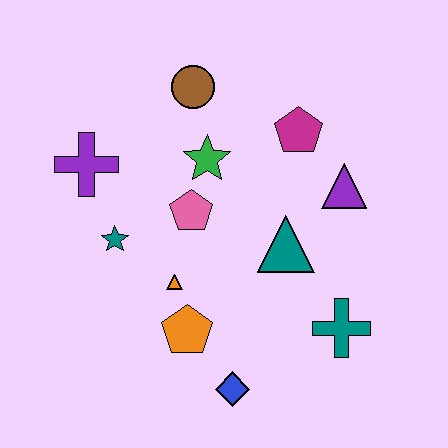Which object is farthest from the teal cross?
The purple cross is farthest from the teal cross.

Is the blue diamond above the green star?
No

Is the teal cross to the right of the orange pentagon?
Yes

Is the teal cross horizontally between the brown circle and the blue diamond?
No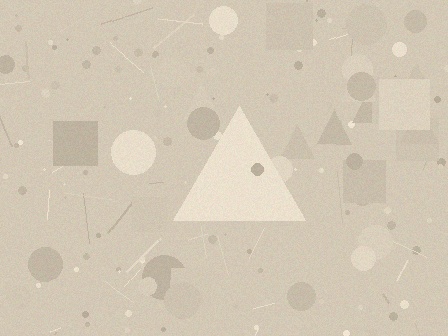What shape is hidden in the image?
A triangle is hidden in the image.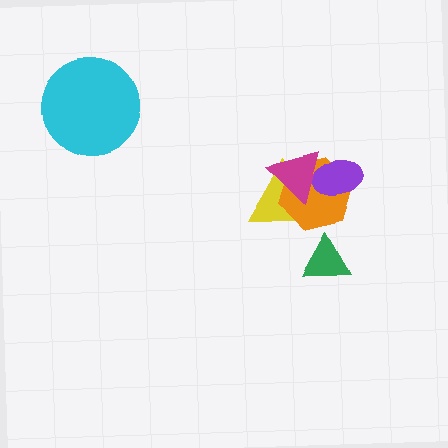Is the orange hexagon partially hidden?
Yes, it is partially covered by another shape.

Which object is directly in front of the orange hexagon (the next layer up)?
The purple ellipse is directly in front of the orange hexagon.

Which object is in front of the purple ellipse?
The magenta triangle is in front of the purple ellipse.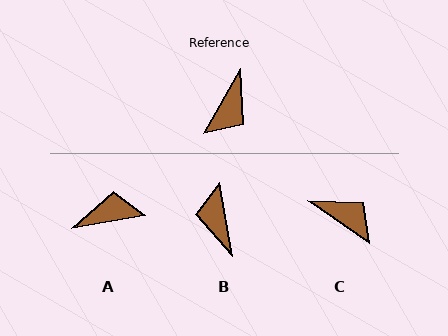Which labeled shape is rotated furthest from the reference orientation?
B, about 141 degrees away.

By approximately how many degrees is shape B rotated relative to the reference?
Approximately 141 degrees clockwise.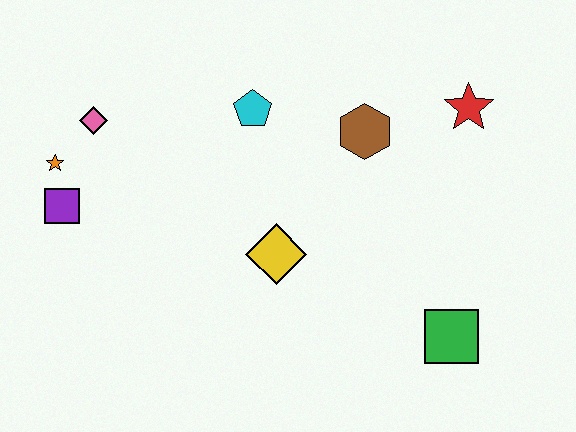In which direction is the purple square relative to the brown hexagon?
The purple square is to the left of the brown hexagon.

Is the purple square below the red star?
Yes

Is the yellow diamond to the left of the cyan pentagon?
No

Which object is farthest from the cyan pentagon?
The green square is farthest from the cyan pentagon.